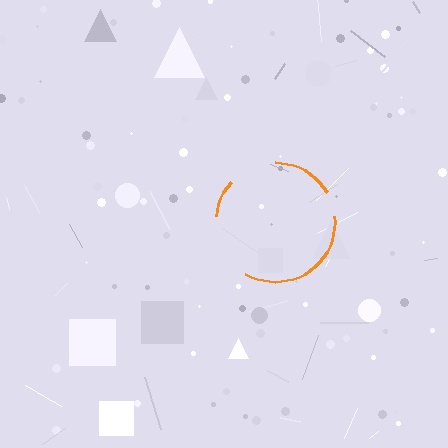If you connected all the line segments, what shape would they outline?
They would outline a circle.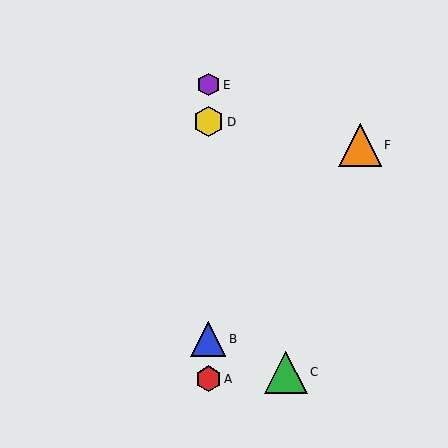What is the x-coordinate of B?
Object B is at x≈208.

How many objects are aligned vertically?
4 objects (A, B, D, E) are aligned vertically.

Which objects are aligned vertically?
Objects A, B, D, E are aligned vertically.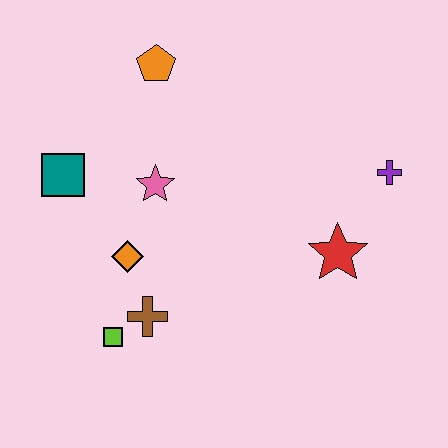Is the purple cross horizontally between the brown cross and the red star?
No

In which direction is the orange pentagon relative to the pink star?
The orange pentagon is above the pink star.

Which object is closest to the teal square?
The pink star is closest to the teal square.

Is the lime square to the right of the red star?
No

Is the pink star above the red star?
Yes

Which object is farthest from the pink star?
The purple cross is farthest from the pink star.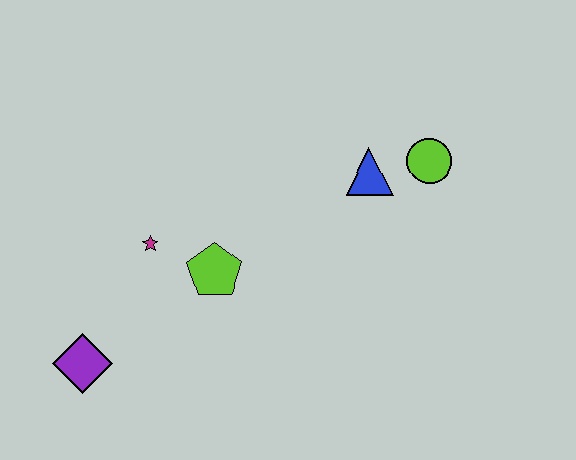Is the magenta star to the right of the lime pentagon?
No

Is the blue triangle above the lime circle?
No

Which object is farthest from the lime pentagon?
The lime circle is farthest from the lime pentagon.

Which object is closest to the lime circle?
The blue triangle is closest to the lime circle.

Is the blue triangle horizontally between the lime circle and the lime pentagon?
Yes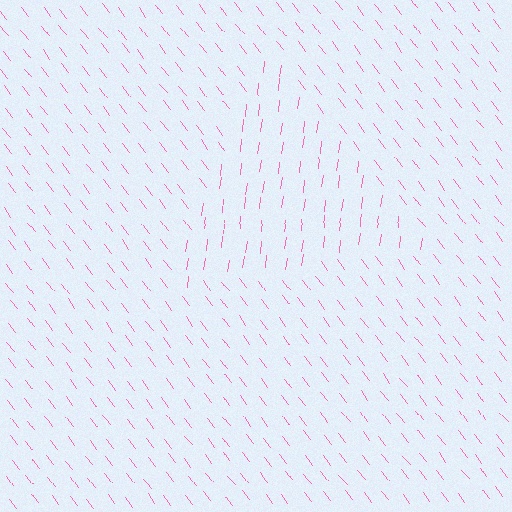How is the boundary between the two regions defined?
The boundary is defined purely by a change in line orientation (approximately 45 degrees difference). All lines are the same color and thickness.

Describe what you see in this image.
The image is filled with small pink line segments. A triangle region in the image has lines oriented differently from the surrounding lines, creating a visible texture boundary.